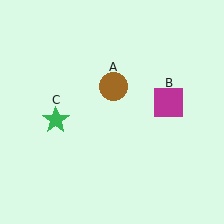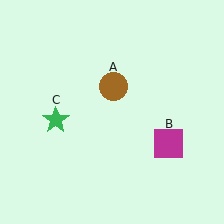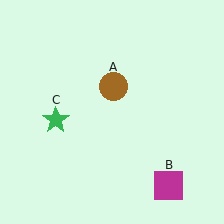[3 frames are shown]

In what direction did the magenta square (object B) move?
The magenta square (object B) moved down.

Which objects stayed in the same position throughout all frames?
Brown circle (object A) and green star (object C) remained stationary.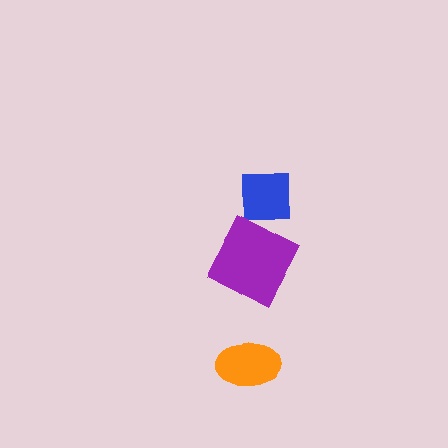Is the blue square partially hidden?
Yes, it is partially covered by another shape.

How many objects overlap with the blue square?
1 object overlaps with the blue square.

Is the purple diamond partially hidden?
No, no other shape covers it.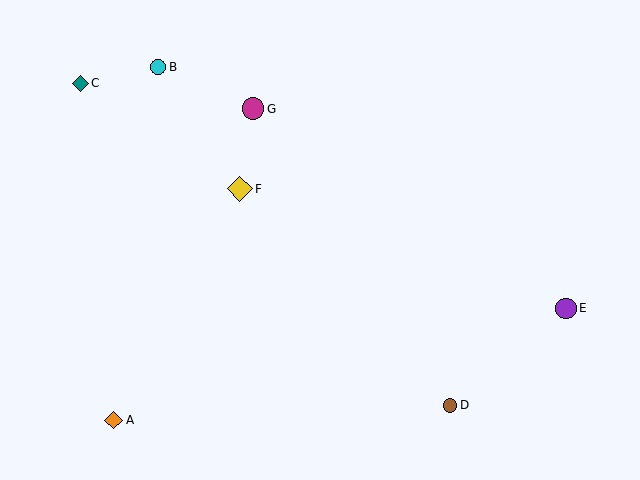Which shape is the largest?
The yellow diamond (labeled F) is the largest.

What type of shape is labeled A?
Shape A is an orange diamond.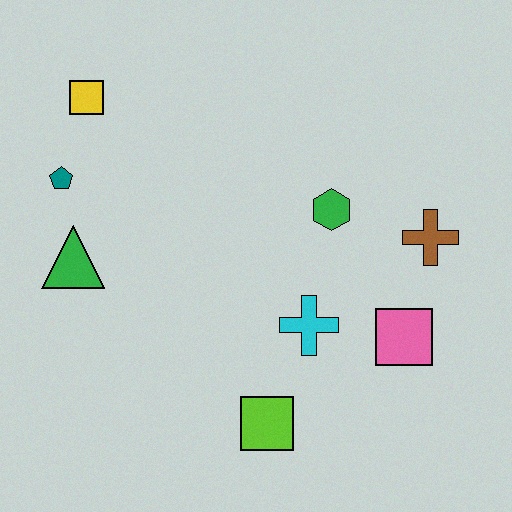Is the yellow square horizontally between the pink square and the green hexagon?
No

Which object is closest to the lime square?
The cyan cross is closest to the lime square.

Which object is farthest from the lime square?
The yellow square is farthest from the lime square.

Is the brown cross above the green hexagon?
No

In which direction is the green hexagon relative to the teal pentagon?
The green hexagon is to the right of the teal pentagon.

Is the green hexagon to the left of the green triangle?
No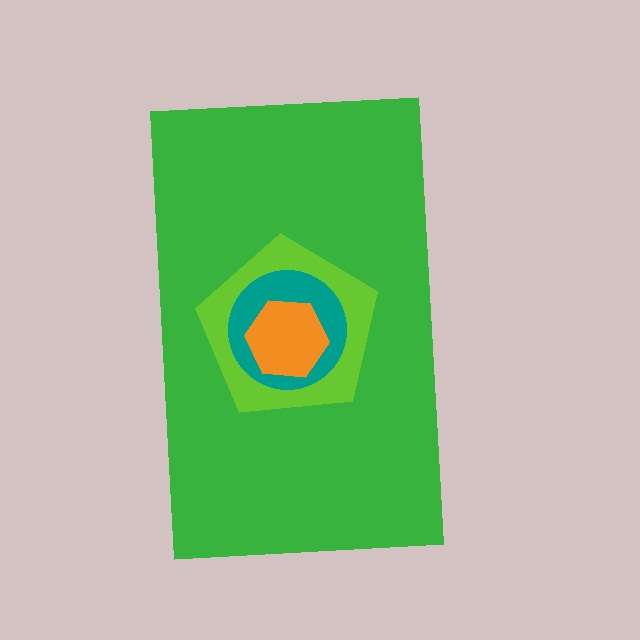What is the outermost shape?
The green rectangle.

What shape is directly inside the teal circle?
The orange hexagon.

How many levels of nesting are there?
4.